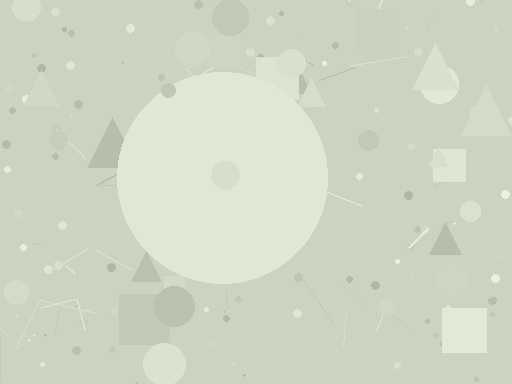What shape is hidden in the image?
A circle is hidden in the image.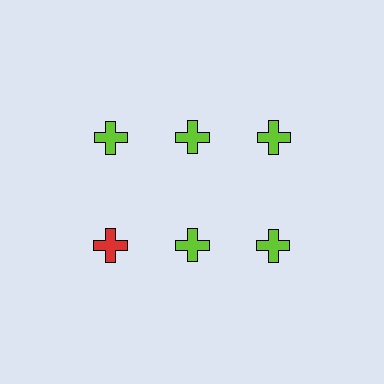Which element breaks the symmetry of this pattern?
The red cross in the second row, leftmost column breaks the symmetry. All other shapes are lime crosses.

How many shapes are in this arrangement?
There are 6 shapes arranged in a grid pattern.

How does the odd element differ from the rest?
It has a different color: red instead of lime.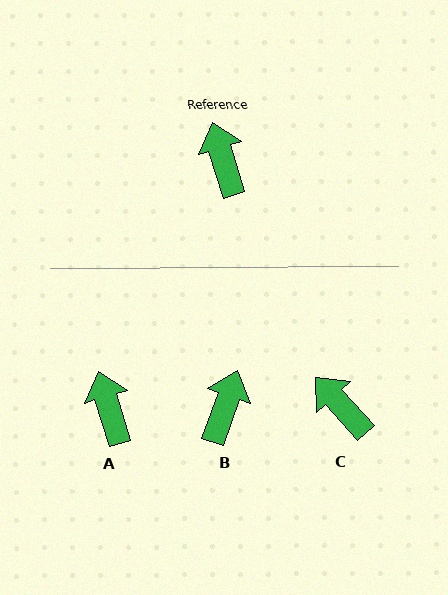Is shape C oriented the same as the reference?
No, it is off by about 25 degrees.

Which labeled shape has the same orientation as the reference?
A.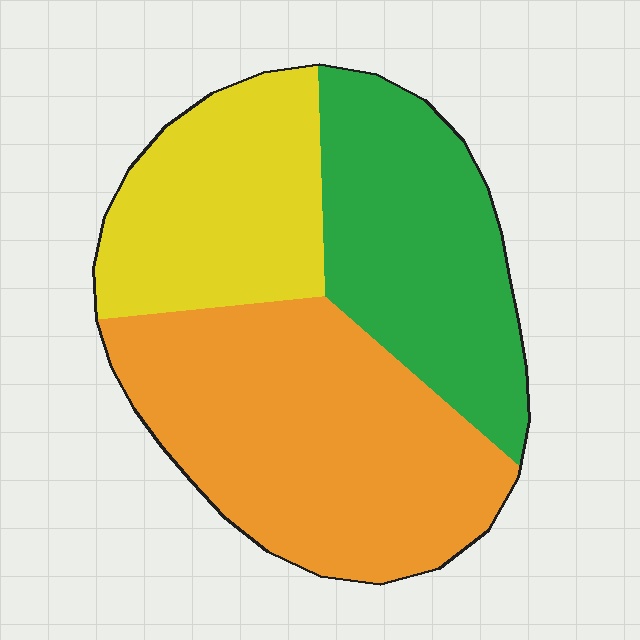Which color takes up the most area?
Orange, at roughly 45%.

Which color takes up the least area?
Yellow, at roughly 25%.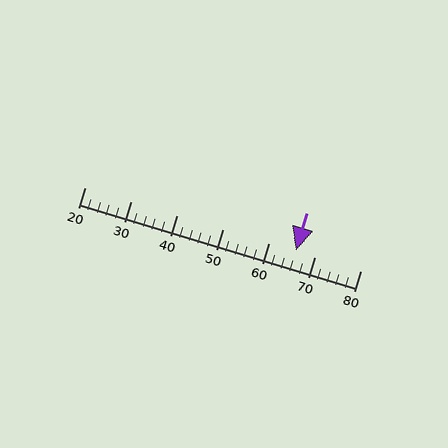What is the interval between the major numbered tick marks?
The major tick marks are spaced 10 units apart.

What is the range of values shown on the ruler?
The ruler shows values from 20 to 80.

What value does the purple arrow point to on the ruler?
The purple arrow points to approximately 66.